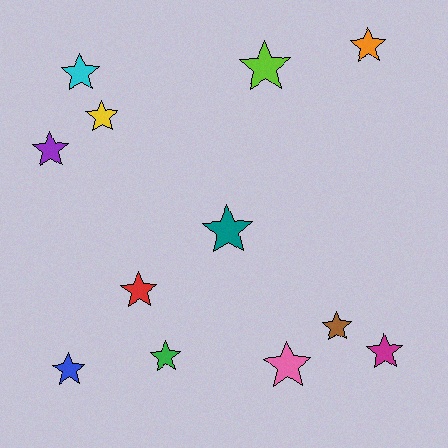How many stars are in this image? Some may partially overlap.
There are 12 stars.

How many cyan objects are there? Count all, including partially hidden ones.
There is 1 cyan object.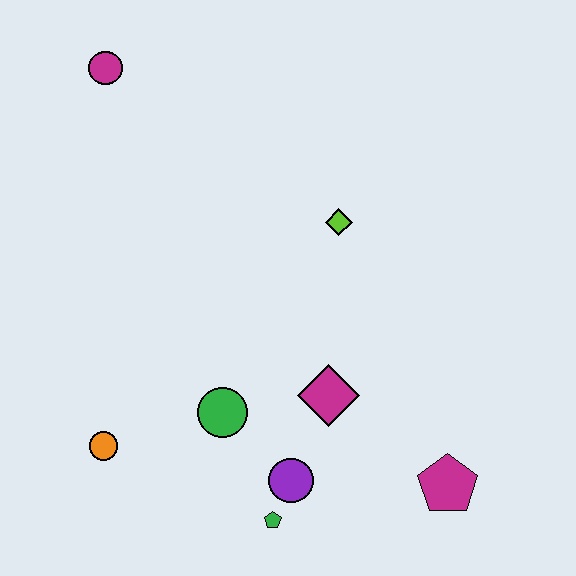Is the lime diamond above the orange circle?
Yes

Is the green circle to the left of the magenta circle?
No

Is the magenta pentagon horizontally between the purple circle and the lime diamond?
No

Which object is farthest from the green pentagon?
The magenta circle is farthest from the green pentagon.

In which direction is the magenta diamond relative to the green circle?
The magenta diamond is to the right of the green circle.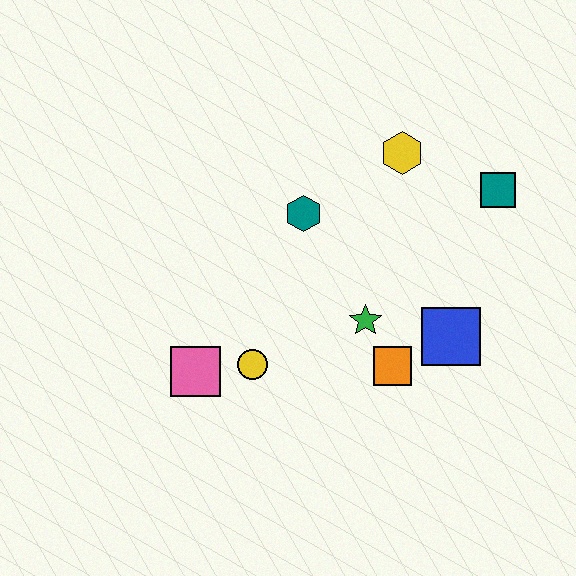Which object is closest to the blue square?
The orange square is closest to the blue square.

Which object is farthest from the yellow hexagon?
The pink square is farthest from the yellow hexagon.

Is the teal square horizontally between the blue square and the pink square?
No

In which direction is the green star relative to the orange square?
The green star is above the orange square.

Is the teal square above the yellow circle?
Yes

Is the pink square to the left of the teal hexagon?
Yes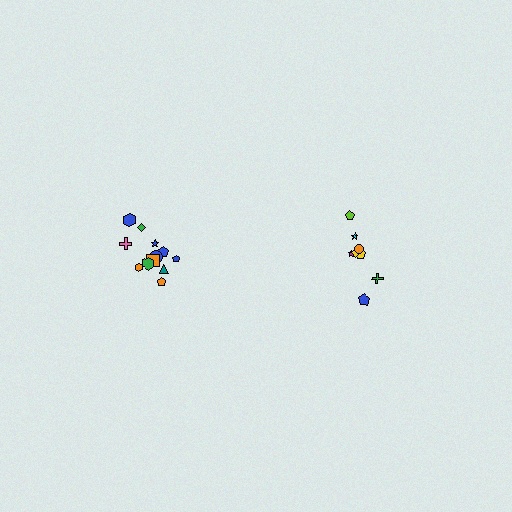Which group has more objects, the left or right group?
The left group.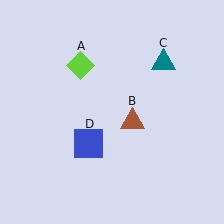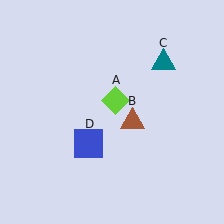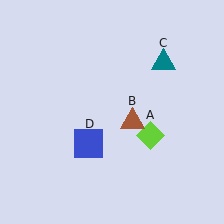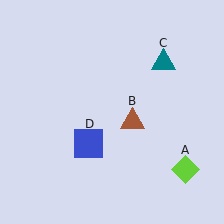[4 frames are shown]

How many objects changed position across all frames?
1 object changed position: lime diamond (object A).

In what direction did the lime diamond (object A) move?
The lime diamond (object A) moved down and to the right.